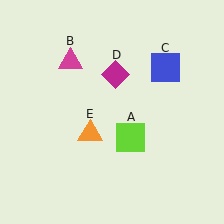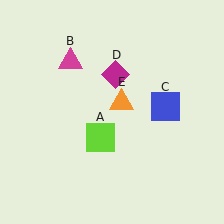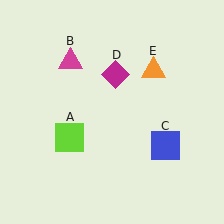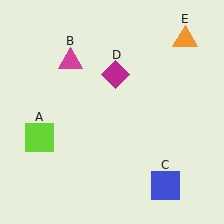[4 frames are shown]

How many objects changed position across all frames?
3 objects changed position: lime square (object A), blue square (object C), orange triangle (object E).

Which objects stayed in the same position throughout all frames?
Magenta triangle (object B) and magenta diamond (object D) remained stationary.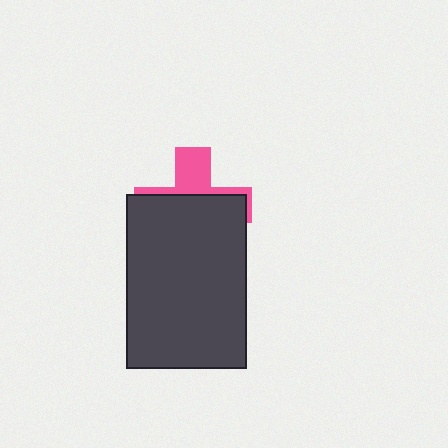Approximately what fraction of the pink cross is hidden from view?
Roughly 68% of the pink cross is hidden behind the dark gray rectangle.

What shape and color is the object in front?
The object in front is a dark gray rectangle.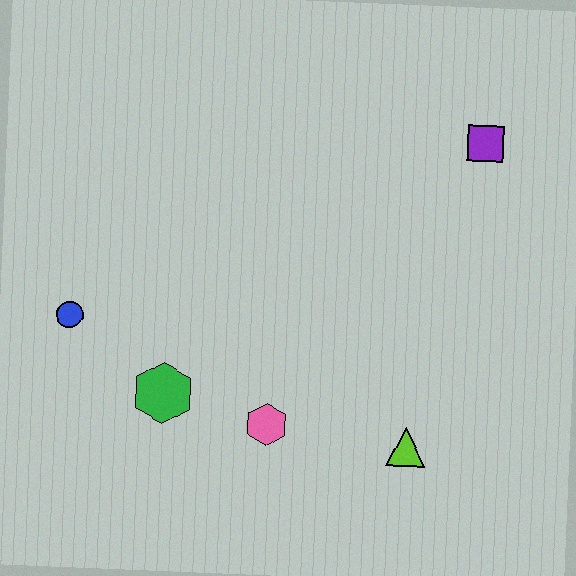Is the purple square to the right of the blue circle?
Yes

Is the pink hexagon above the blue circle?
No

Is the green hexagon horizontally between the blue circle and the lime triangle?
Yes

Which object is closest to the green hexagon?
The pink hexagon is closest to the green hexagon.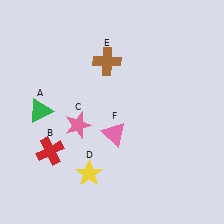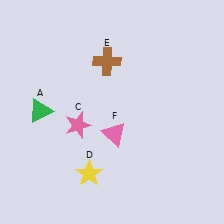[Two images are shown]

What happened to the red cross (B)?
The red cross (B) was removed in Image 2. It was in the bottom-left area of Image 1.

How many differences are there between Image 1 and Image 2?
There is 1 difference between the two images.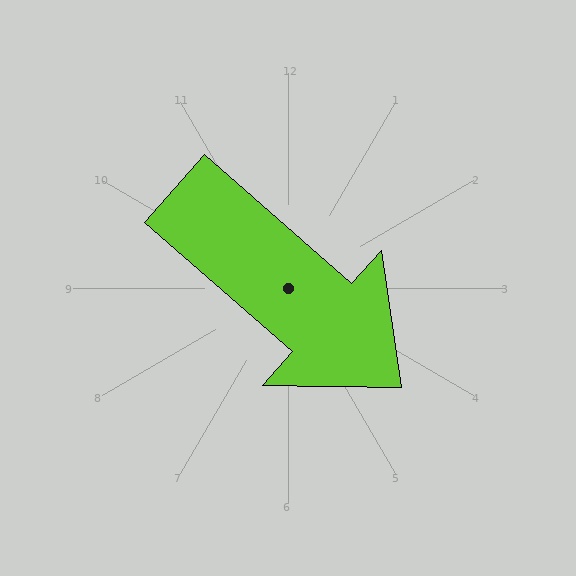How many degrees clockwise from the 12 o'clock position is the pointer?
Approximately 131 degrees.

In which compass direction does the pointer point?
Southeast.